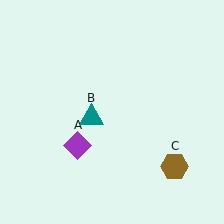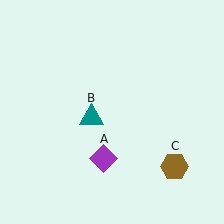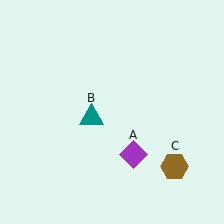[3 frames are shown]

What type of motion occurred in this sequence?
The purple diamond (object A) rotated counterclockwise around the center of the scene.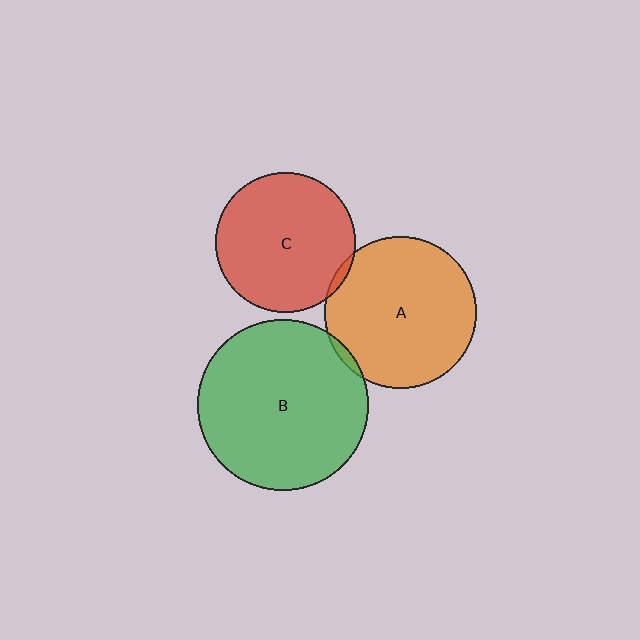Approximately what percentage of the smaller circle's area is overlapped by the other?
Approximately 5%.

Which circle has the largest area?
Circle B (green).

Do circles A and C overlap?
Yes.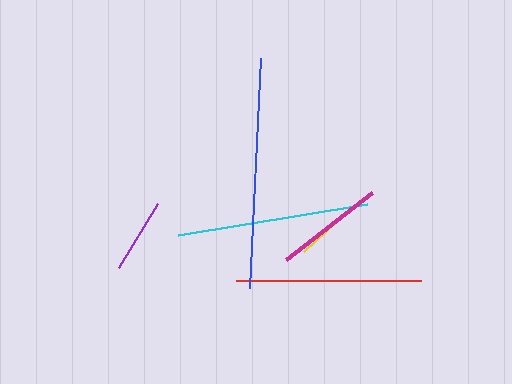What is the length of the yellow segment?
The yellow segment is approximately 77 pixels long.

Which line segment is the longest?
The blue line is the longest at approximately 230 pixels.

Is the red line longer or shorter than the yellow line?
The red line is longer than the yellow line.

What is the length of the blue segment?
The blue segment is approximately 230 pixels long.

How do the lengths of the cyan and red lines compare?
The cyan and red lines are approximately the same length.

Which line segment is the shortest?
The purple line is the shortest at approximately 75 pixels.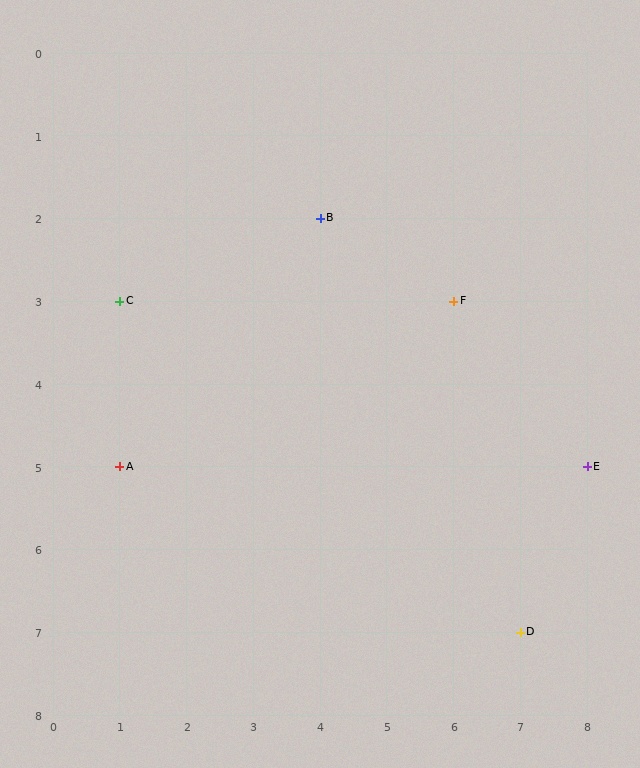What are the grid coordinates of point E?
Point E is at grid coordinates (8, 5).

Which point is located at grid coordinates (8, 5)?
Point E is at (8, 5).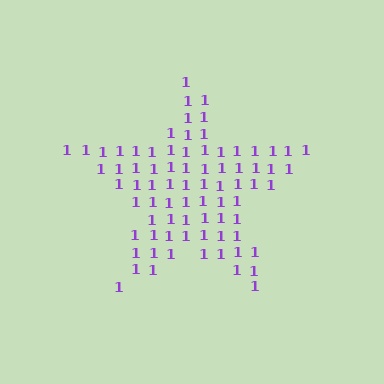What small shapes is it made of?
It is made of small digit 1's.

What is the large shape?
The large shape is a star.